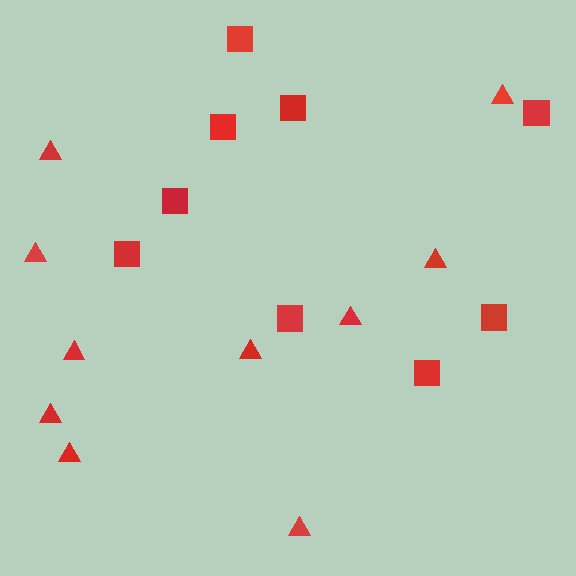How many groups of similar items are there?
There are 2 groups: one group of squares (9) and one group of triangles (10).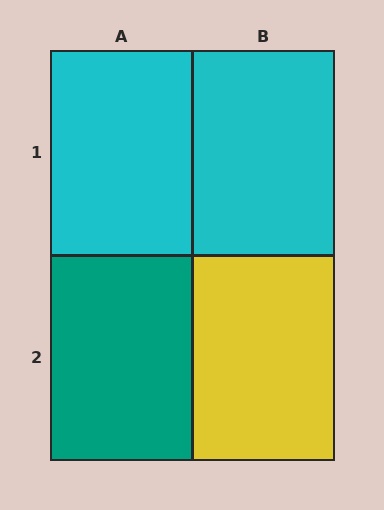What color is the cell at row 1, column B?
Cyan.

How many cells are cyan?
2 cells are cyan.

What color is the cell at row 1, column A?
Cyan.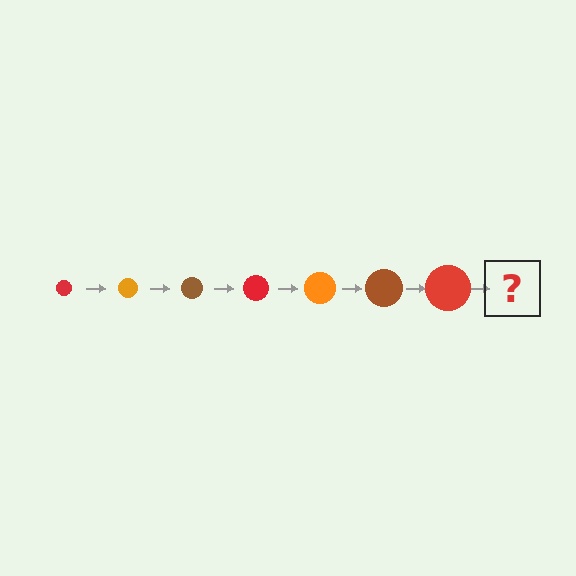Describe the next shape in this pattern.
It should be an orange circle, larger than the previous one.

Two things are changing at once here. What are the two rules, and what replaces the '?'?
The two rules are that the circle grows larger each step and the color cycles through red, orange, and brown. The '?' should be an orange circle, larger than the previous one.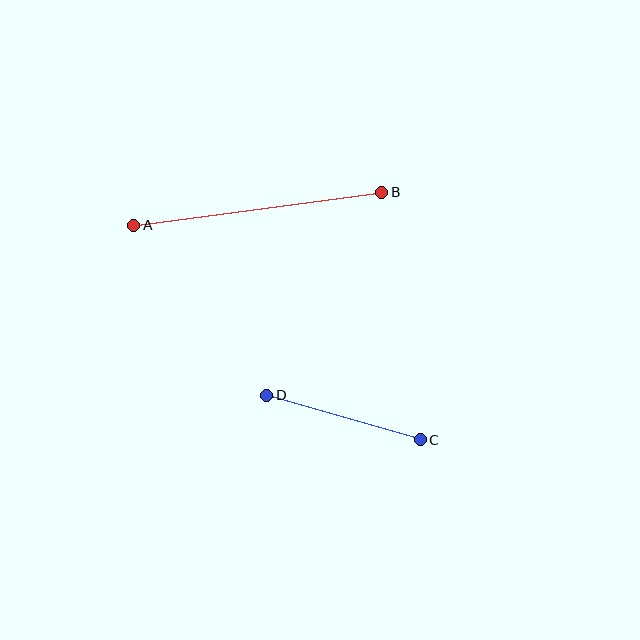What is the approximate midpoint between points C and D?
The midpoint is at approximately (344, 417) pixels.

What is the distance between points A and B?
The distance is approximately 250 pixels.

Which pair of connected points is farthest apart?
Points A and B are farthest apart.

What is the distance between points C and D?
The distance is approximately 160 pixels.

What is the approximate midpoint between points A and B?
The midpoint is at approximately (258, 209) pixels.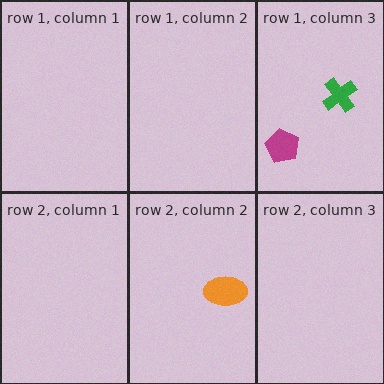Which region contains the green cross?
The row 1, column 3 region.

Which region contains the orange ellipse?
The row 2, column 2 region.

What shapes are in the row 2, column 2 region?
The orange ellipse.